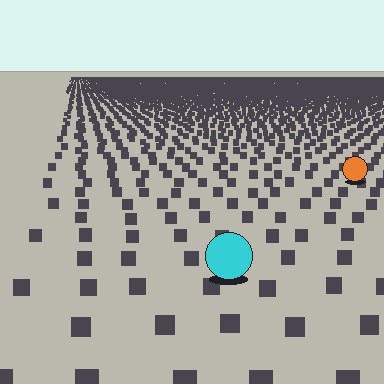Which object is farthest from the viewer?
The orange circle is farthest from the viewer. It appears smaller and the ground texture around it is denser.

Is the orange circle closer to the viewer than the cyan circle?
No. The cyan circle is closer — you can tell from the texture gradient: the ground texture is coarser near it.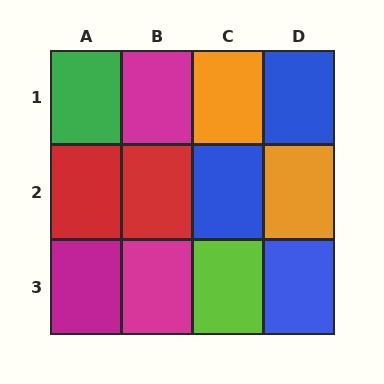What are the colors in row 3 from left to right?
Magenta, magenta, lime, blue.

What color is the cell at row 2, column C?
Blue.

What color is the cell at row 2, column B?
Red.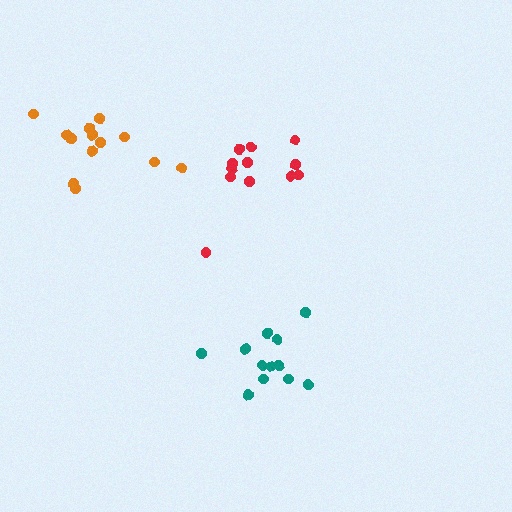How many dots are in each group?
Group 1: 13 dots, Group 2: 12 dots, Group 3: 13 dots (38 total).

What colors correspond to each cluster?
The clusters are colored: orange, red, teal.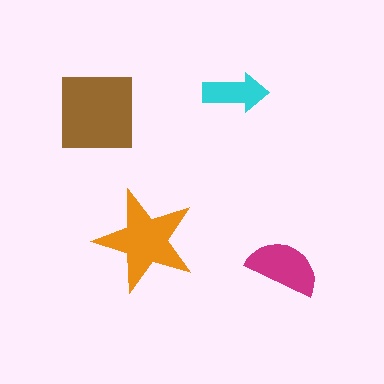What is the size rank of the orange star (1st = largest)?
2nd.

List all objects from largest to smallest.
The brown square, the orange star, the magenta semicircle, the cyan arrow.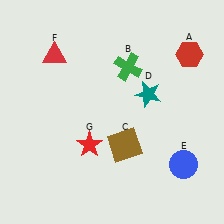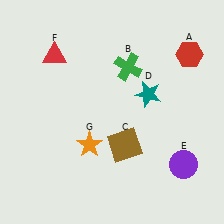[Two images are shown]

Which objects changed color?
E changed from blue to purple. G changed from red to orange.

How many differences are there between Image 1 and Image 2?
There are 2 differences between the two images.